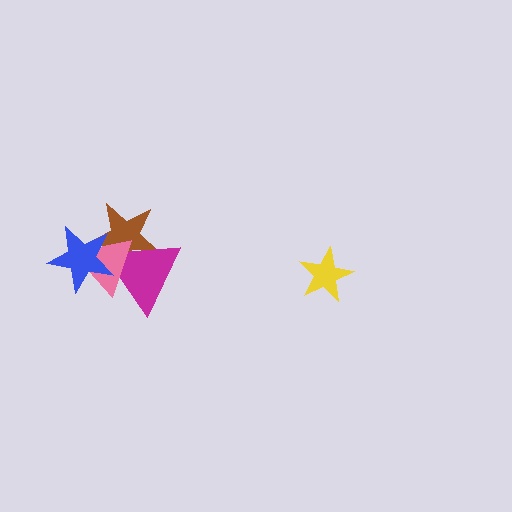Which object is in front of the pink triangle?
The blue star is in front of the pink triangle.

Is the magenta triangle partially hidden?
Yes, it is partially covered by another shape.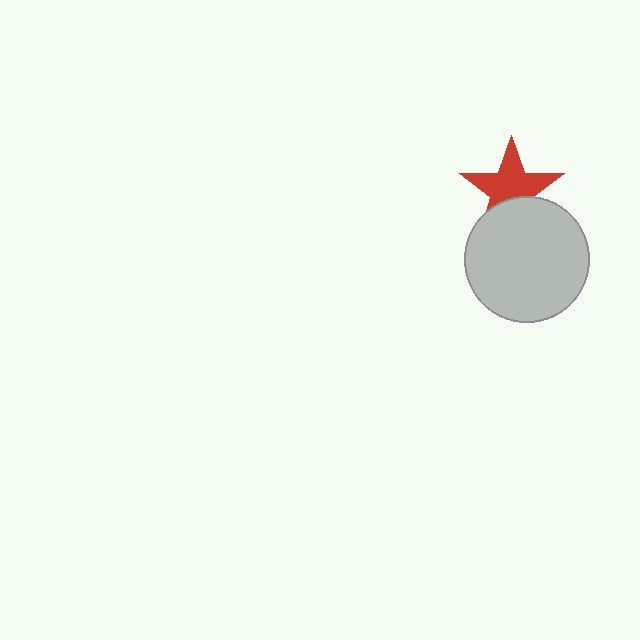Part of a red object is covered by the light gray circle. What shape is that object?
It is a star.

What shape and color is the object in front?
The object in front is a light gray circle.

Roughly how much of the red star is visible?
Most of it is visible (roughly 66%).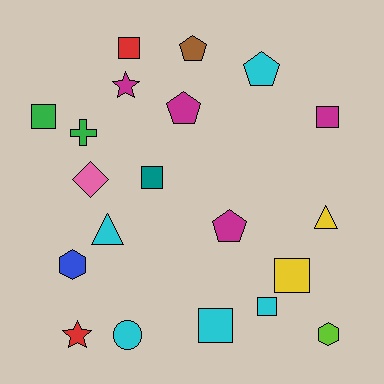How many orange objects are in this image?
There are no orange objects.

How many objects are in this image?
There are 20 objects.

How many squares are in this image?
There are 7 squares.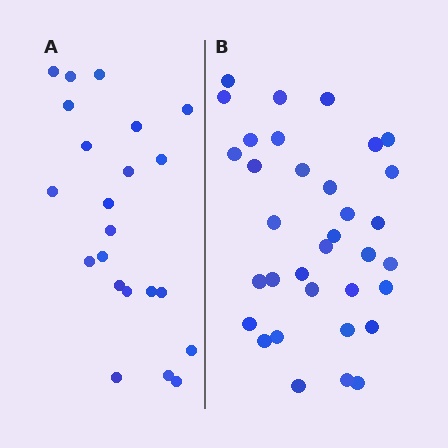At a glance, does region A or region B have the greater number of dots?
Region B (the right region) has more dots.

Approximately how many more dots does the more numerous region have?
Region B has roughly 12 or so more dots than region A.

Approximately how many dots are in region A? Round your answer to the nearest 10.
About 20 dots. (The exact count is 22, which rounds to 20.)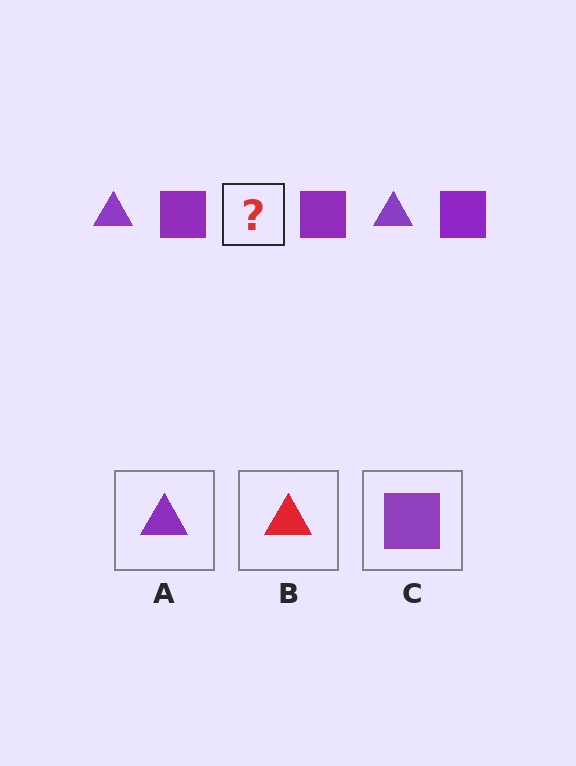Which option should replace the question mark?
Option A.